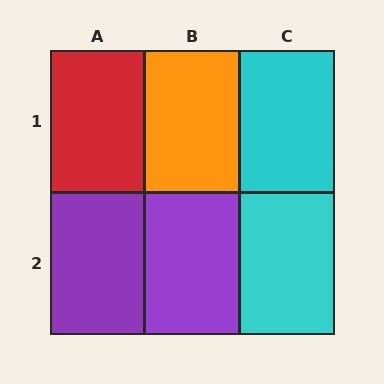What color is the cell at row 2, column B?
Purple.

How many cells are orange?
1 cell is orange.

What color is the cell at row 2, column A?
Purple.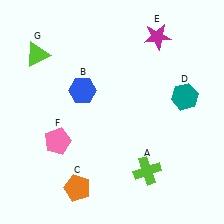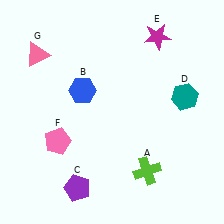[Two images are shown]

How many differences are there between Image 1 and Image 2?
There are 2 differences between the two images.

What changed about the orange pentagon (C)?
In Image 1, C is orange. In Image 2, it changed to purple.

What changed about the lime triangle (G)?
In Image 1, G is lime. In Image 2, it changed to pink.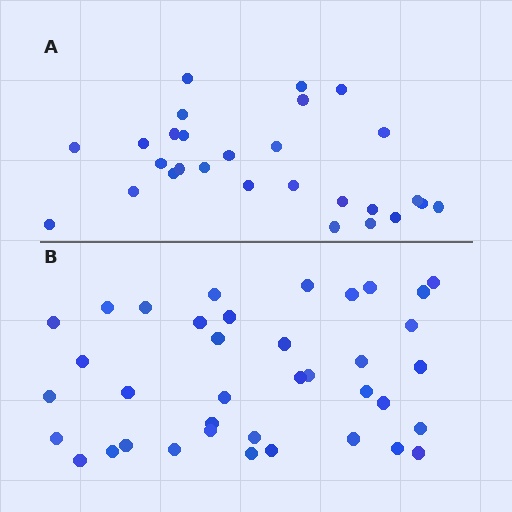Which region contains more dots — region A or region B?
Region B (the bottom region) has more dots.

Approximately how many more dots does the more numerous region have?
Region B has roughly 10 or so more dots than region A.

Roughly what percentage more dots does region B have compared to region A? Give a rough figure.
About 35% more.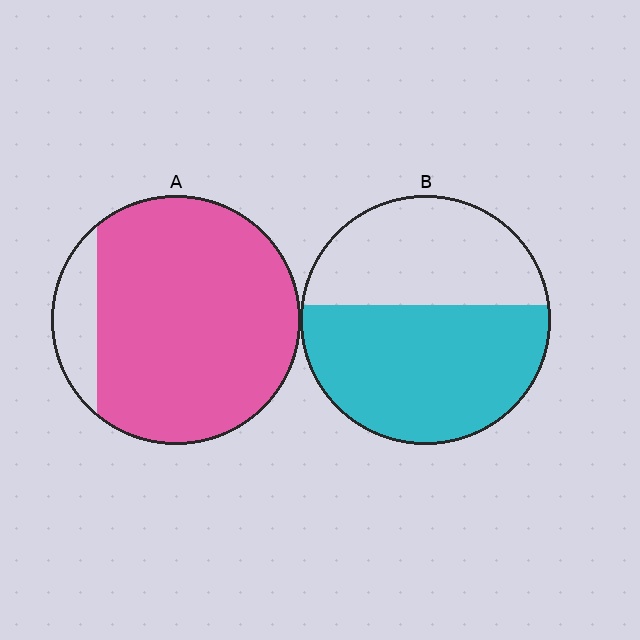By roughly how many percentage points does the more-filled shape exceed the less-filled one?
By roughly 30 percentage points (A over B).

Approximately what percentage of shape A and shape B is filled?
A is approximately 85% and B is approximately 60%.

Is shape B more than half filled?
Yes.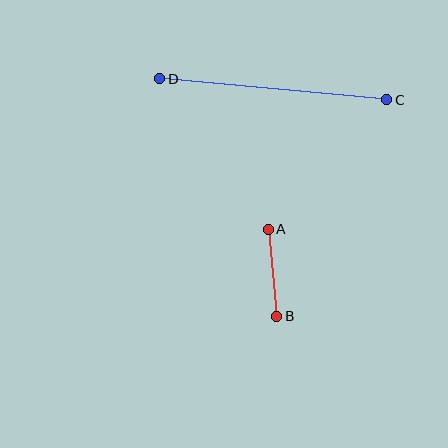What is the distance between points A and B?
The distance is approximately 87 pixels.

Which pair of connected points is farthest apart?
Points C and D are farthest apart.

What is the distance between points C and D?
The distance is approximately 228 pixels.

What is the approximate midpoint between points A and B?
The midpoint is at approximately (273, 273) pixels.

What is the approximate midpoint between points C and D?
The midpoint is at approximately (273, 89) pixels.